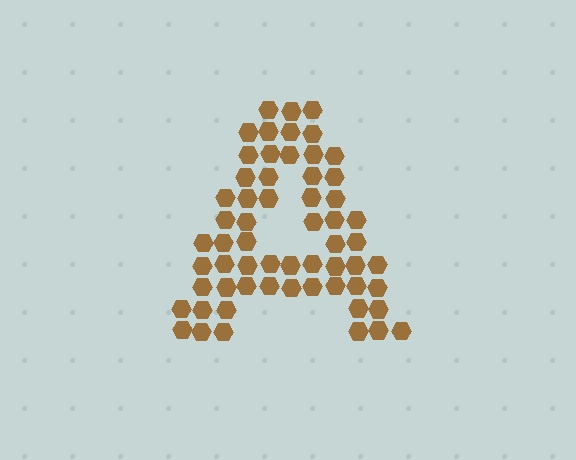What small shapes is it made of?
It is made of small hexagons.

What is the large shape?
The large shape is the letter A.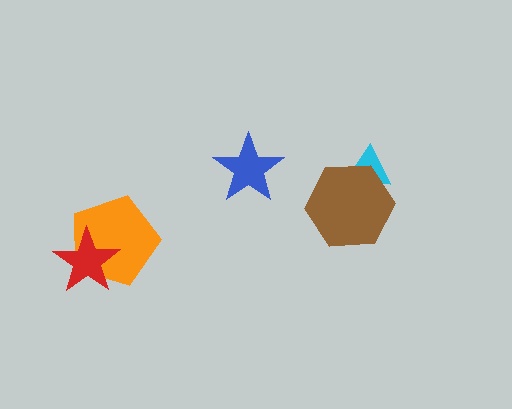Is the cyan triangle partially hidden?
Yes, it is partially covered by another shape.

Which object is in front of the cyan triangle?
The brown hexagon is in front of the cyan triangle.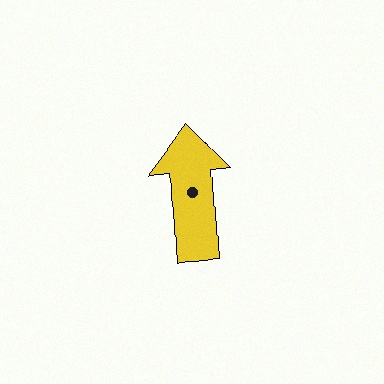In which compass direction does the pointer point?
North.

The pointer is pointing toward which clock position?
Roughly 12 o'clock.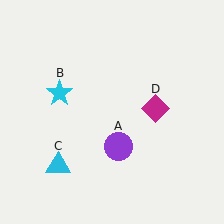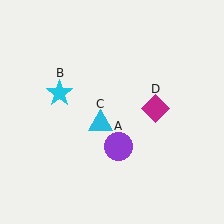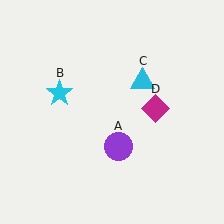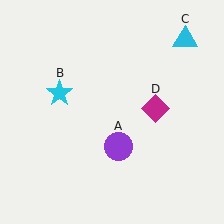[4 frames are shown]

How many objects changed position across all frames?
1 object changed position: cyan triangle (object C).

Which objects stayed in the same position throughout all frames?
Purple circle (object A) and cyan star (object B) and magenta diamond (object D) remained stationary.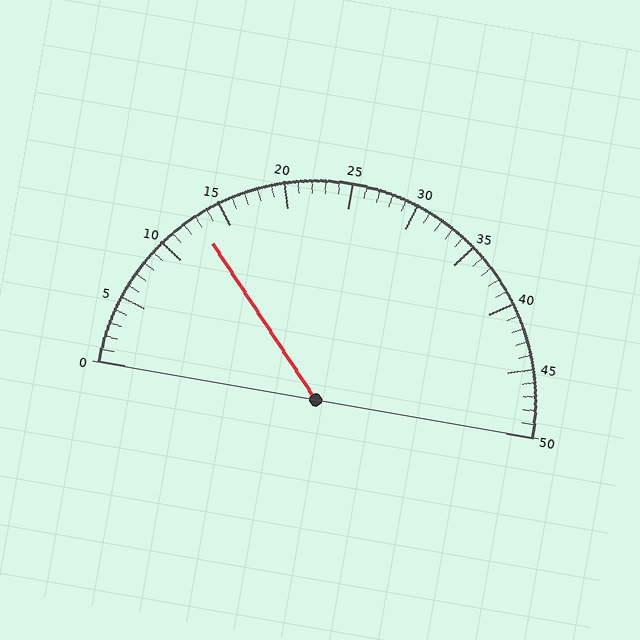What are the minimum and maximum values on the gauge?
The gauge ranges from 0 to 50.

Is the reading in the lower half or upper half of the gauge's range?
The reading is in the lower half of the range (0 to 50).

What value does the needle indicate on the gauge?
The needle indicates approximately 13.